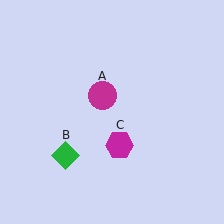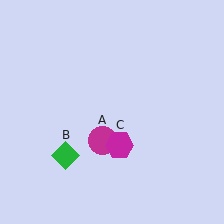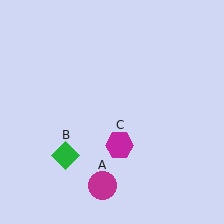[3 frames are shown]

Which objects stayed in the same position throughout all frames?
Green diamond (object B) and magenta hexagon (object C) remained stationary.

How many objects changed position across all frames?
1 object changed position: magenta circle (object A).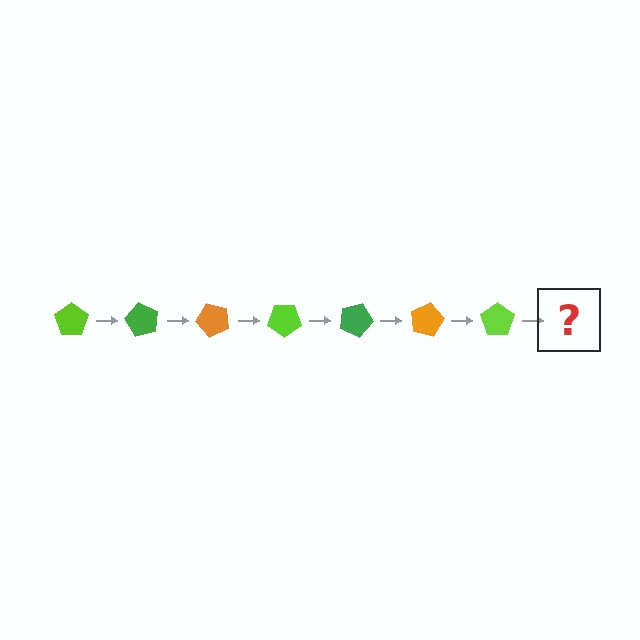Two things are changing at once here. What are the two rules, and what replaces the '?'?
The two rules are that it rotates 60 degrees each step and the color cycles through lime, green, and orange. The '?' should be a green pentagon, rotated 420 degrees from the start.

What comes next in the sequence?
The next element should be a green pentagon, rotated 420 degrees from the start.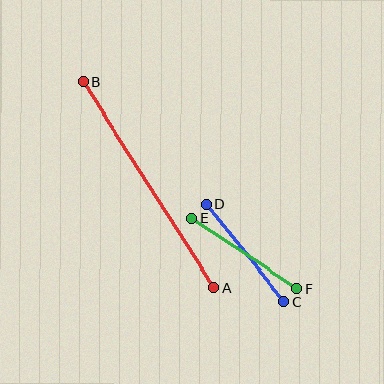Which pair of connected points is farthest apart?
Points A and B are farthest apart.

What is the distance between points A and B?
The distance is approximately 244 pixels.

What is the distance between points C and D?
The distance is approximately 125 pixels.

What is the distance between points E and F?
The distance is approximately 127 pixels.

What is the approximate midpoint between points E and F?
The midpoint is at approximately (244, 253) pixels.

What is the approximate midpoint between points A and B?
The midpoint is at approximately (149, 185) pixels.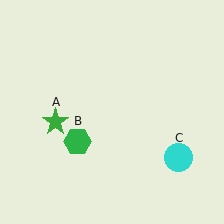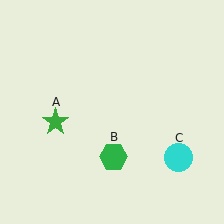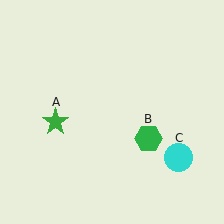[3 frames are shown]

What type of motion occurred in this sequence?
The green hexagon (object B) rotated counterclockwise around the center of the scene.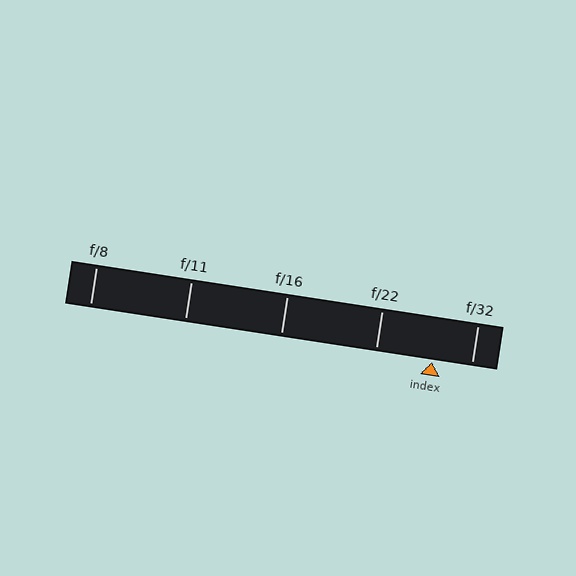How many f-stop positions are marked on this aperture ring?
There are 5 f-stop positions marked.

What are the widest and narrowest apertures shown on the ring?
The widest aperture shown is f/8 and the narrowest is f/32.